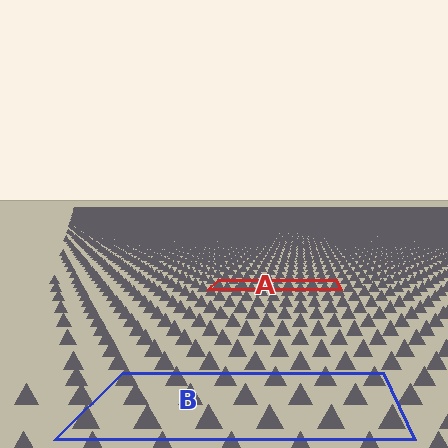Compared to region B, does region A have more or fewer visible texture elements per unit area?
Region A has more texture elements per unit area — they are packed more densely because it is farther away.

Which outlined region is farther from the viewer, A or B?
Region A is farther from the viewer — the texture elements inside it appear smaller and more densely packed.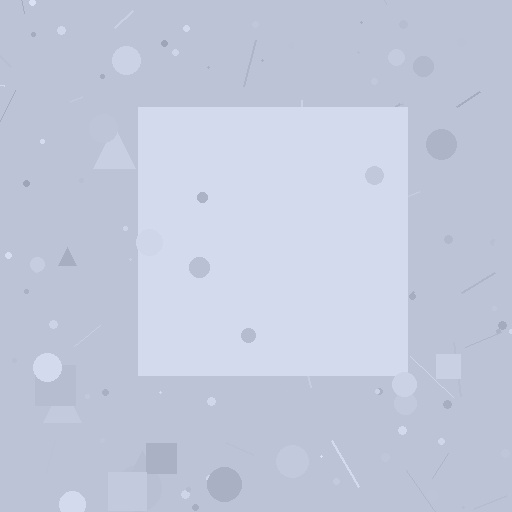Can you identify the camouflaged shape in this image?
The camouflaged shape is a square.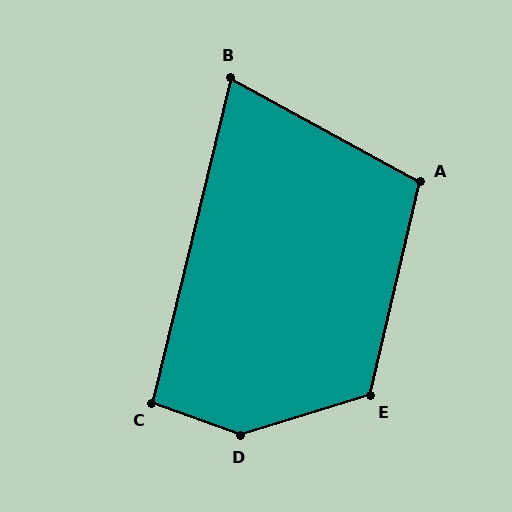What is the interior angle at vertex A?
Approximately 106 degrees (obtuse).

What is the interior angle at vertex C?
Approximately 96 degrees (obtuse).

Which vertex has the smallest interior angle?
B, at approximately 75 degrees.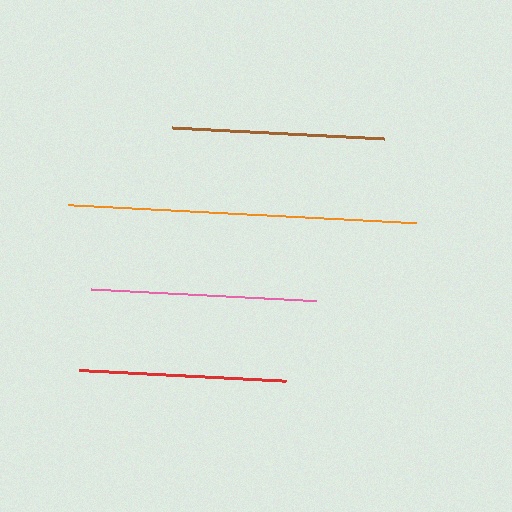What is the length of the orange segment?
The orange segment is approximately 347 pixels long.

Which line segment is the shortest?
The red line is the shortest at approximately 207 pixels.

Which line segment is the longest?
The orange line is the longest at approximately 347 pixels.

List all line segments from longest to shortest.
From longest to shortest: orange, pink, brown, red.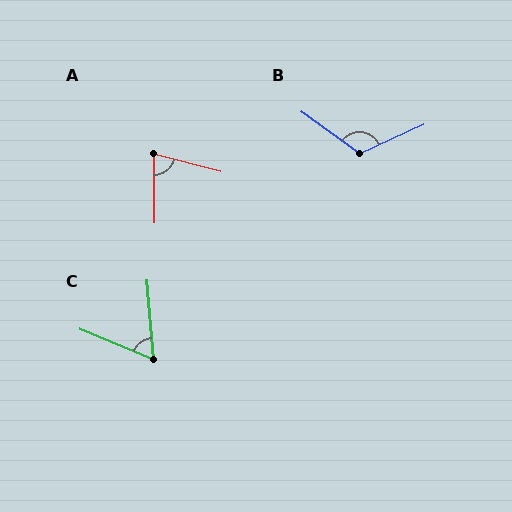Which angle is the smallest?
C, at approximately 63 degrees.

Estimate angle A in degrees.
Approximately 75 degrees.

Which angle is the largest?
B, at approximately 120 degrees.